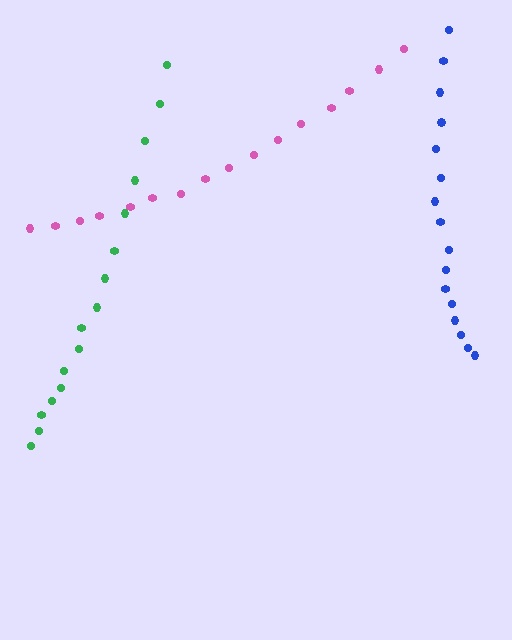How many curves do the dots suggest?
There are 3 distinct paths.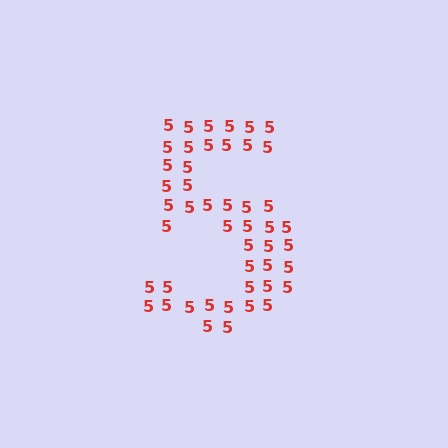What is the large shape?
The large shape is the digit 5.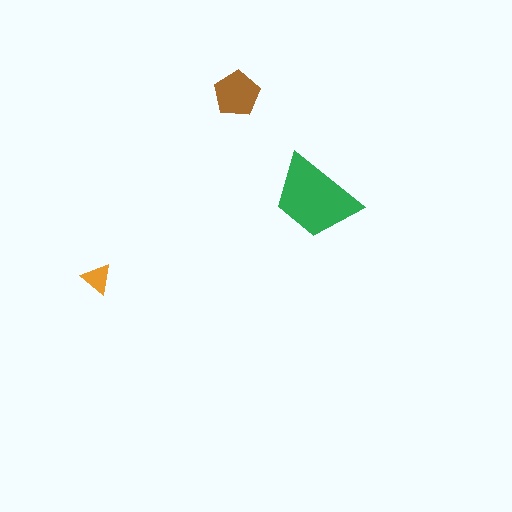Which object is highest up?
The brown pentagon is topmost.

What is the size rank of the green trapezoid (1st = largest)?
1st.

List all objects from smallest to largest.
The orange triangle, the brown pentagon, the green trapezoid.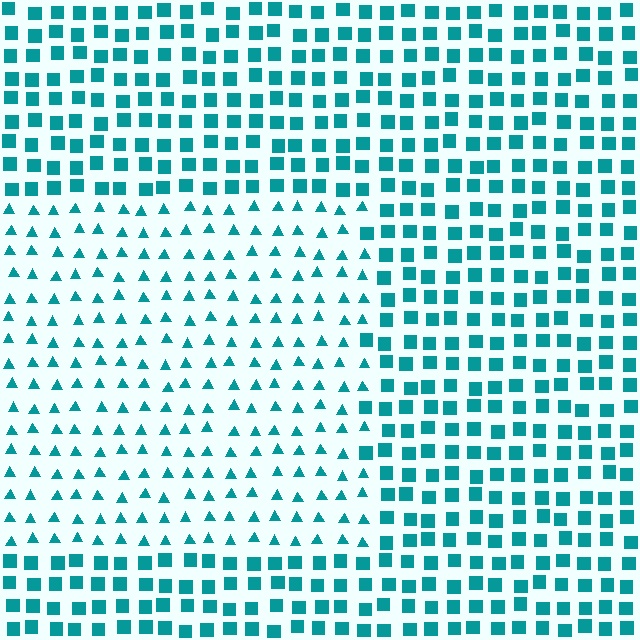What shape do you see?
I see a rectangle.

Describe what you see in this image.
The image is filled with small teal elements arranged in a uniform grid. A rectangle-shaped region contains triangles, while the surrounding area contains squares. The boundary is defined purely by the change in element shape.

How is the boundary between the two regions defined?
The boundary is defined by a change in element shape: triangles inside vs. squares outside. All elements share the same color and spacing.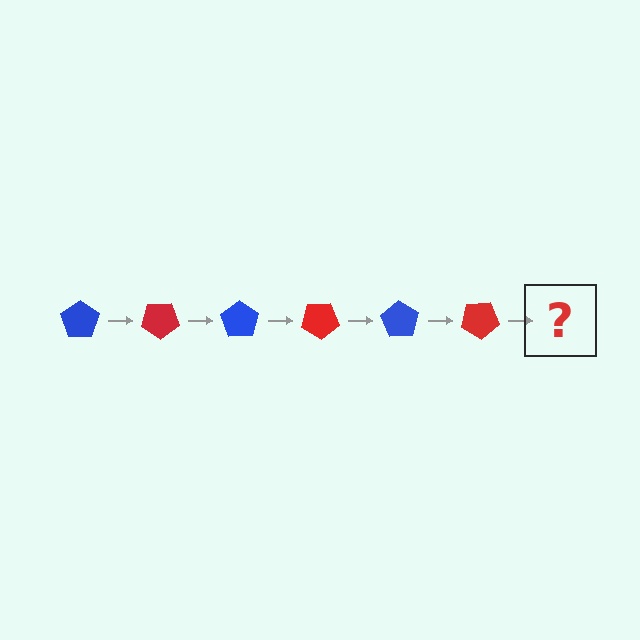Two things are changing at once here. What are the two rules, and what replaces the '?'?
The two rules are that it rotates 35 degrees each step and the color cycles through blue and red. The '?' should be a blue pentagon, rotated 210 degrees from the start.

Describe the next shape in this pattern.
It should be a blue pentagon, rotated 210 degrees from the start.